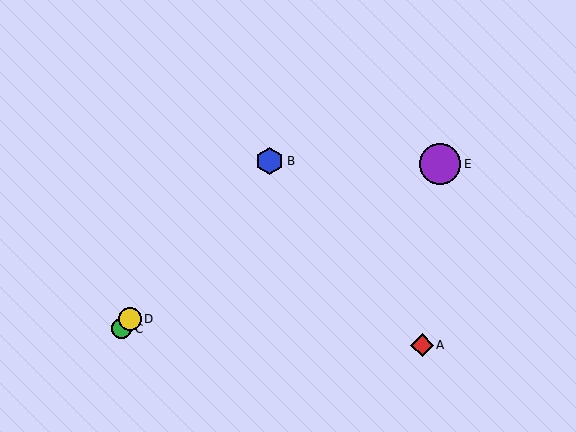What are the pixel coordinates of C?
Object C is at (121, 329).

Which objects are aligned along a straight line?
Objects B, C, D are aligned along a straight line.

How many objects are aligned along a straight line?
3 objects (B, C, D) are aligned along a straight line.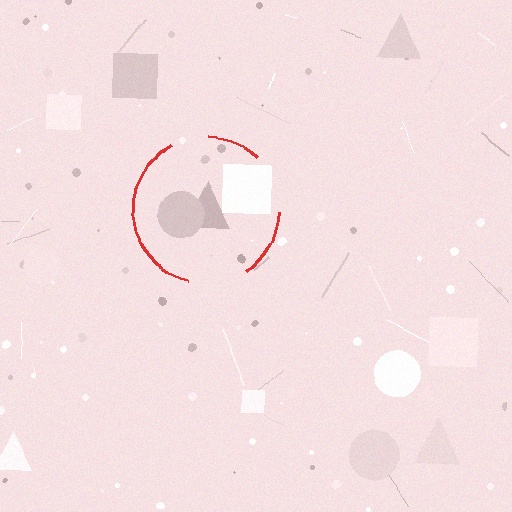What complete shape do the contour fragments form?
The contour fragments form a circle.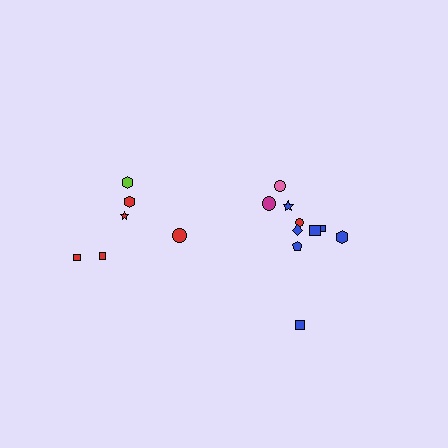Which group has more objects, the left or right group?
The right group.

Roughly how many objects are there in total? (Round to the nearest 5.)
Roughly 15 objects in total.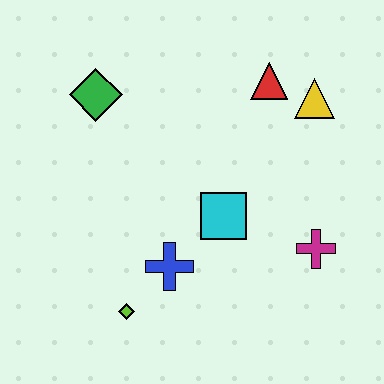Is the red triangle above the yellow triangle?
Yes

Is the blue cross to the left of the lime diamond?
No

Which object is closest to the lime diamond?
The blue cross is closest to the lime diamond.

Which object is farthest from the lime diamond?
The yellow triangle is farthest from the lime diamond.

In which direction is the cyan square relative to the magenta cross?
The cyan square is to the left of the magenta cross.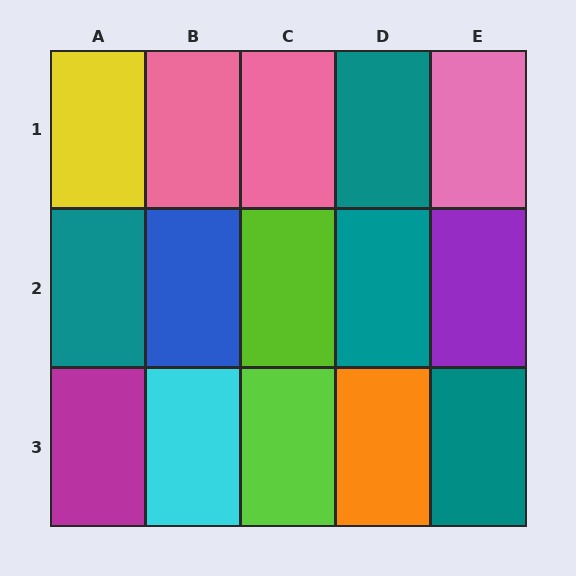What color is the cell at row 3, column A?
Magenta.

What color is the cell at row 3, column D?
Orange.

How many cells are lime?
2 cells are lime.